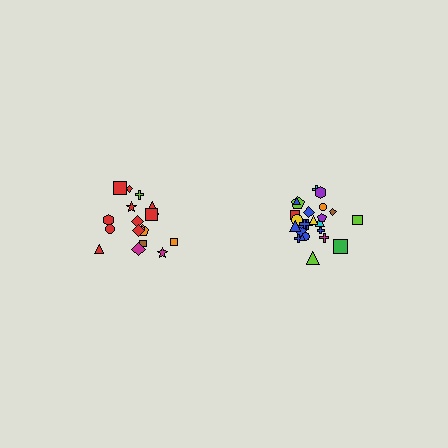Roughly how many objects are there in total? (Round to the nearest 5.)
Roughly 45 objects in total.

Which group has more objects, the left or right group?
The right group.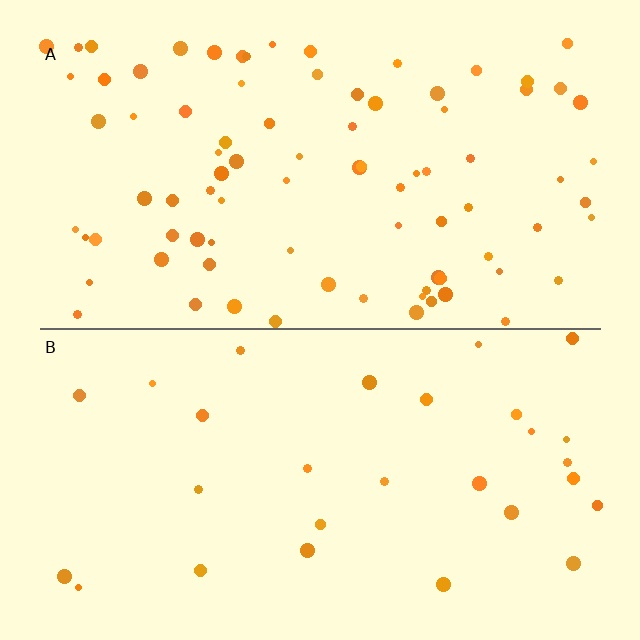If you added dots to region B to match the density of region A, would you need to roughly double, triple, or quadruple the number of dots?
Approximately triple.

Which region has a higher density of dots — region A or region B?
A (the top).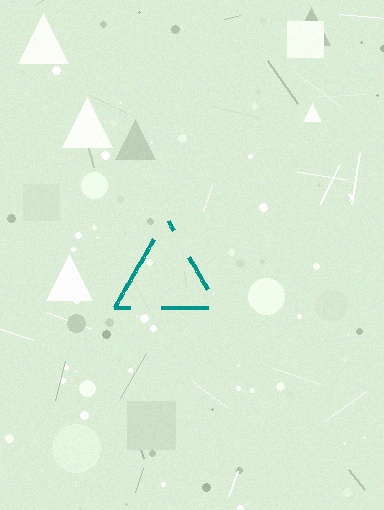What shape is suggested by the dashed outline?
The dashed outline suggests a triangle.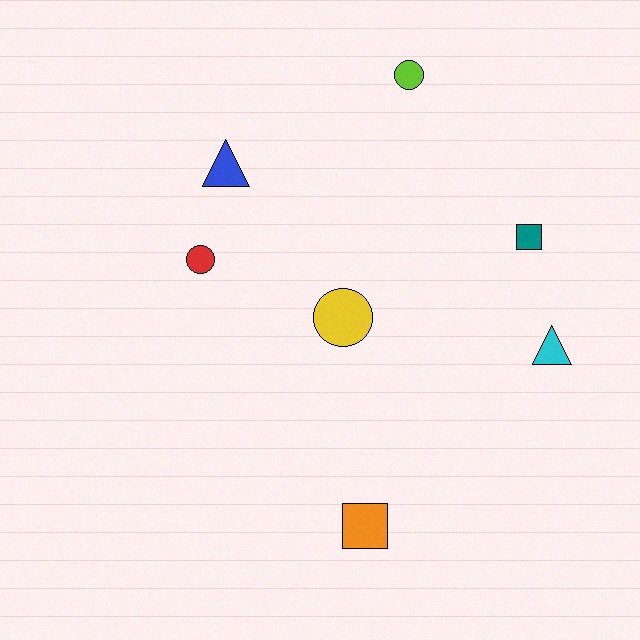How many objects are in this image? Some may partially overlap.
There are 7 objects.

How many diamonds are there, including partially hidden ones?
There are no diamonds.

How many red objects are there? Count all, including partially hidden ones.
There is 1 red object.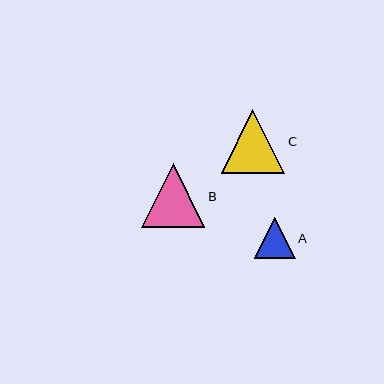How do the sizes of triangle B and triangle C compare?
Triangle B and triangle C are approximately the same size.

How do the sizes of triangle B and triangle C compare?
Triangle B and triangle C are approximately the same size.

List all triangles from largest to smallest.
From largest to smallest: B, C, A.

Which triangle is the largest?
Triangle B is the largest with a size of approximately 64 pixels.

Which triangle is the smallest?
Triangle A is the smallest with a size of approximately 40 pixels.